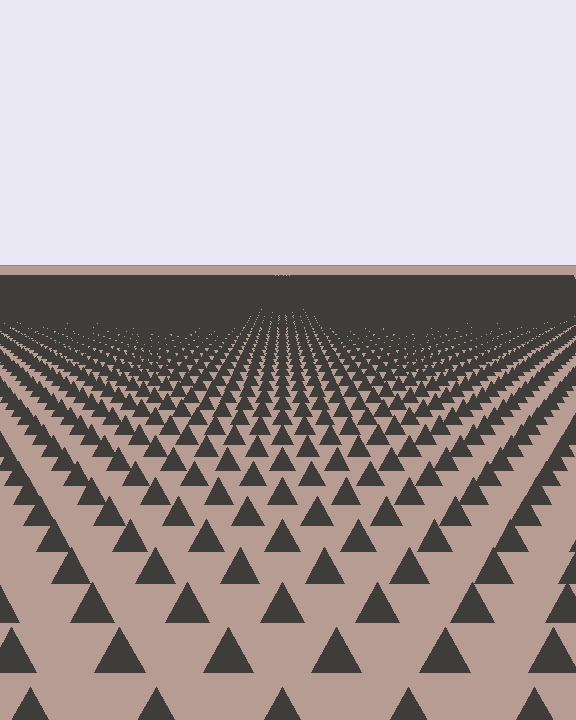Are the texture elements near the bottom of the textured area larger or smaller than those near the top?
Larger. Near the bottom, elements are closer to the viewer and appear at a bigger on-screen size.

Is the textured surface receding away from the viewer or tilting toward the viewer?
The surface is receding away from the viewer. Texture elements get smaller and denser toward the top.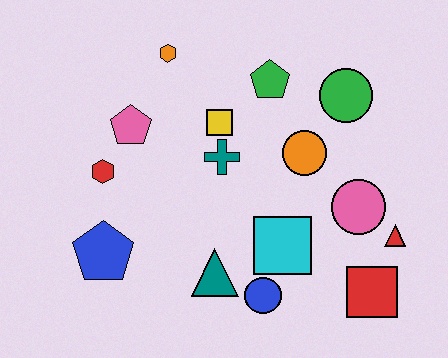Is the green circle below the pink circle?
No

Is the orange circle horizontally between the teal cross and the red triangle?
Yes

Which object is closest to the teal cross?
The yellow square is closest to the teal cross.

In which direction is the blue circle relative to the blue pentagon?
The blue circle is to the right of the blue pentagon.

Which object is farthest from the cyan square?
The orange hexagon is farthest from the cyan square.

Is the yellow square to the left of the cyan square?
Yes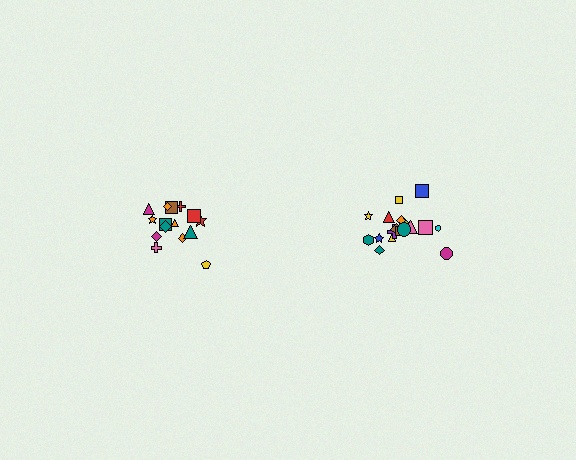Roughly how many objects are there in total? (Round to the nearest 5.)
Roughly 35 objects in total.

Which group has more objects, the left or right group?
The right group.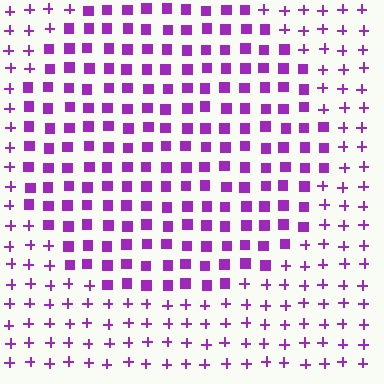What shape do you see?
I see a circle.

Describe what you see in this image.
The image is filled with small purple elements arranged in a uniform grid. A circle-shaped region contains squares, while the surrounding area contains plus signs. The boundary is defined purely by the change in element shape.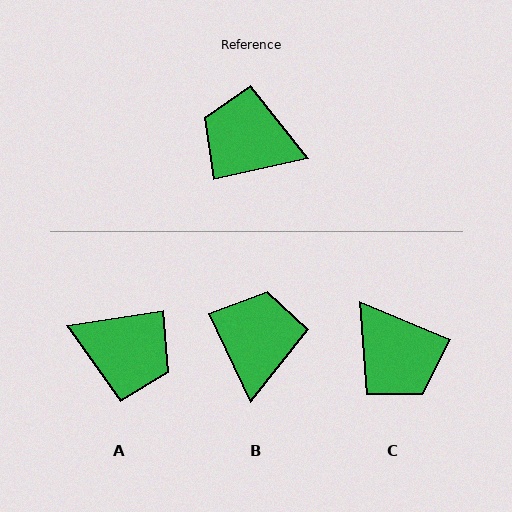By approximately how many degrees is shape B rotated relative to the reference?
Approximately 77 degrees clockwise.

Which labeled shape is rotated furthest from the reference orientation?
A, about 177 degrees away.